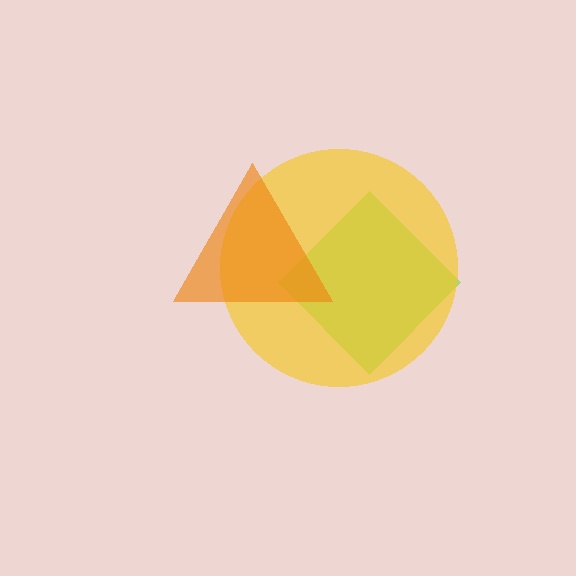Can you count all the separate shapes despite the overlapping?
Yes, there are 3 separate shapes.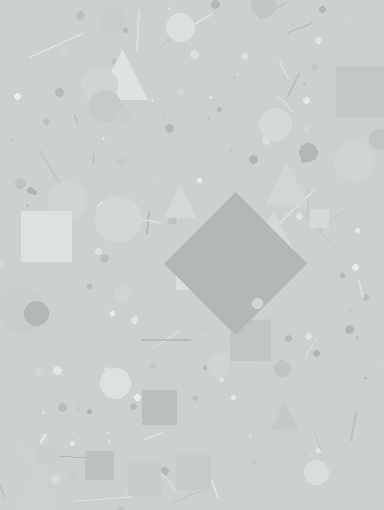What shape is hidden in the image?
A diamond is hidden in the image.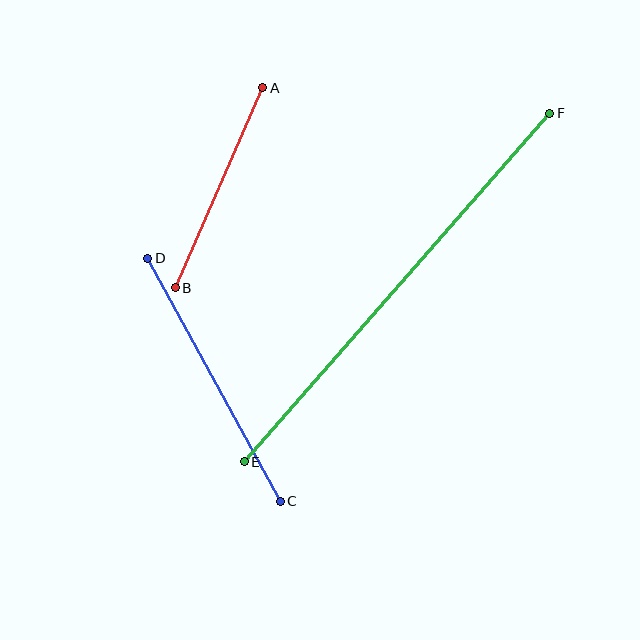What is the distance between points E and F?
The distance is approximately 464 pixels.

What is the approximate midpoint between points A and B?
The midpoint is at approximately (219, 188) pixels.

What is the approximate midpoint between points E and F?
The midpoint is at approximately (397, 287) pixels.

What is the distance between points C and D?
The distance is approximately 277 pixels.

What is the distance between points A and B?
The distance is approximately 219 pixels.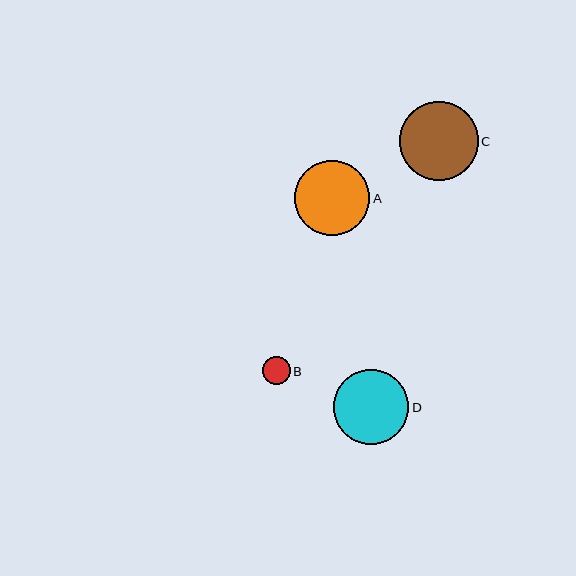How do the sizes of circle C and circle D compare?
Circle C and circle D are approximately the same size.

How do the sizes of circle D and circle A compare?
Circle D and circle A are approximately the same size.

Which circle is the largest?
Circle C is the largest with a size of approximately 78 pixels.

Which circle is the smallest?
Circle B is the smallest with a size of approximately 28 pixels.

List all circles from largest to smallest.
From largest to smallest: C, D, A, B.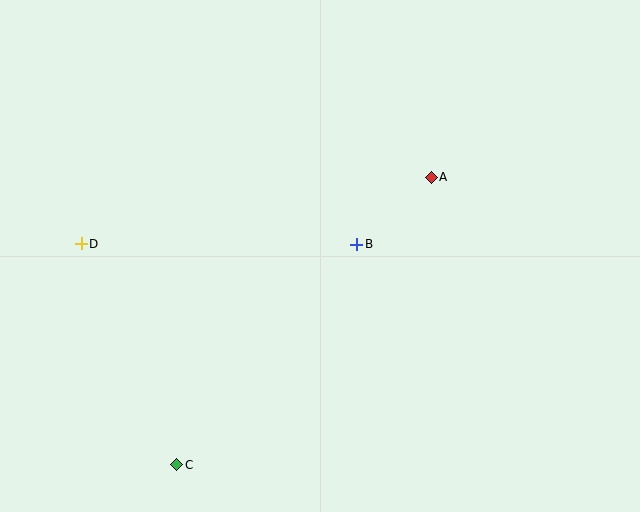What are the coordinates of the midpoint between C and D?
The midpoint between C and D is at (129, 354).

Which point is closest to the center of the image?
Point B at (357, 244) is closest to the center.